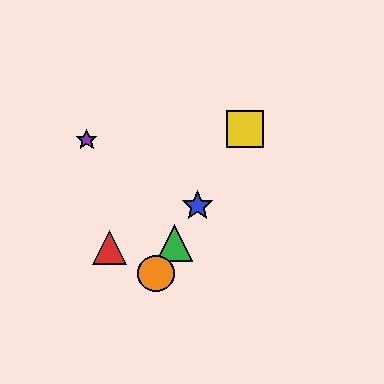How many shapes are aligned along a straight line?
4 shapes (the blue star, the green triangle, the yellow square, the orange circle) are aligned along a straight line.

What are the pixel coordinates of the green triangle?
The green triangle is at (175, 243).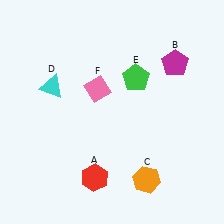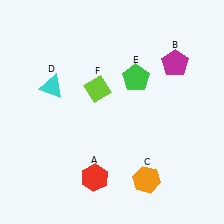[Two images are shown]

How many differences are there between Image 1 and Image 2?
There is 1 difference between the two images.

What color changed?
The diamond (F) changed from pink in Image 1 to lime in Image 2.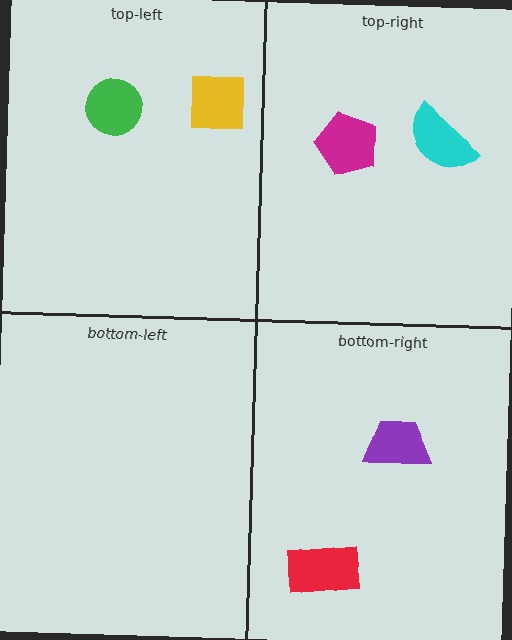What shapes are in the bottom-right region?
The purple trapezoid, the red rectangle.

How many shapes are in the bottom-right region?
2.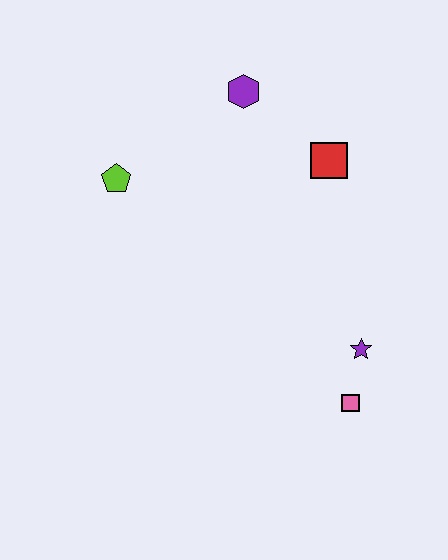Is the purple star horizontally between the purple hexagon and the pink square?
No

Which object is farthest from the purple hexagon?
The pink square is farthest from the purple hexagon.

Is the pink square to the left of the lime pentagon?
No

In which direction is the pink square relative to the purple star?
The pink square is below the purple star.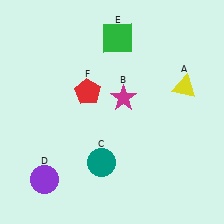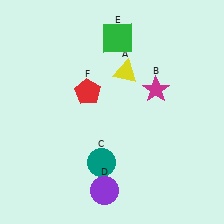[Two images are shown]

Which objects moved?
The objects that moved are: the yellow triangle (A), the magenta star (B), the purple circle (D).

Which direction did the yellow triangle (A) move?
The yellow triangle (A) moved left.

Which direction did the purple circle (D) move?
The purple circle (D) moved right.